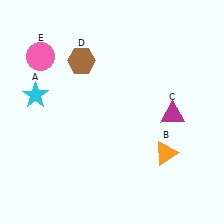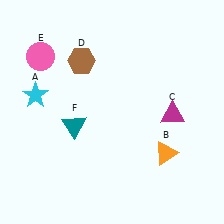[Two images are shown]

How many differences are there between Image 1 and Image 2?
There is 1 difference between the two images.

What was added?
A teal triangle (F) was added in Image 2.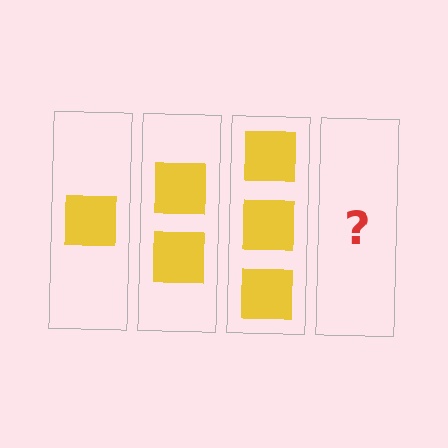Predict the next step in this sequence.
The next step is 4 squares.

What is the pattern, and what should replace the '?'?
The pattern is that each step adds one more square. The '?' should be 4 squares.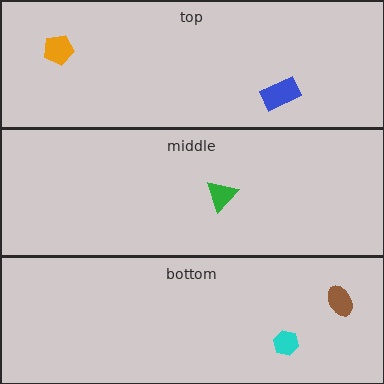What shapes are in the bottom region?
The cyan hexagon, the brown ellipse.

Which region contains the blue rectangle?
The top region.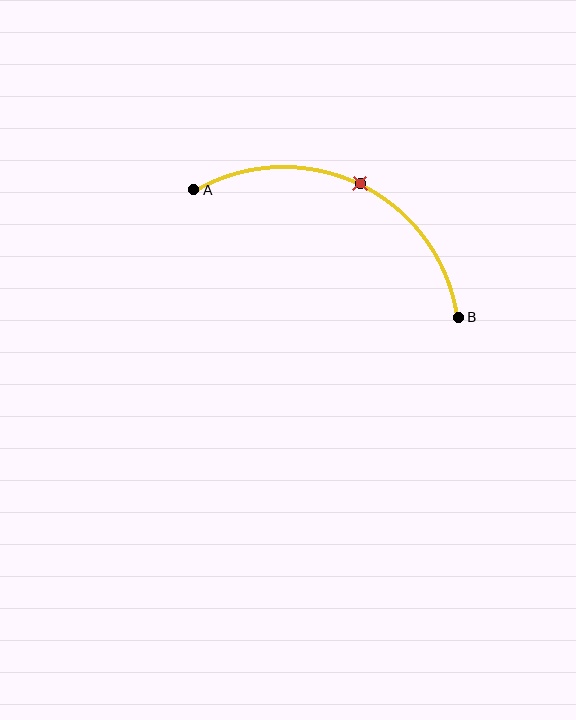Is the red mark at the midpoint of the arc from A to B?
Yes. The red mark lies on the arc at equal arc-length from both A and B — it is the arc midpoint.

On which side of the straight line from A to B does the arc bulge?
The arc bulges above the straight line connecting A and B.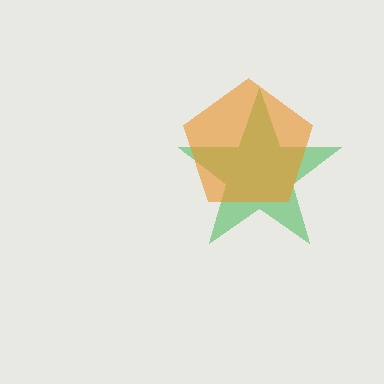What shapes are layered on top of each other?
The layered shapes are: a green star, an orange pentagon.